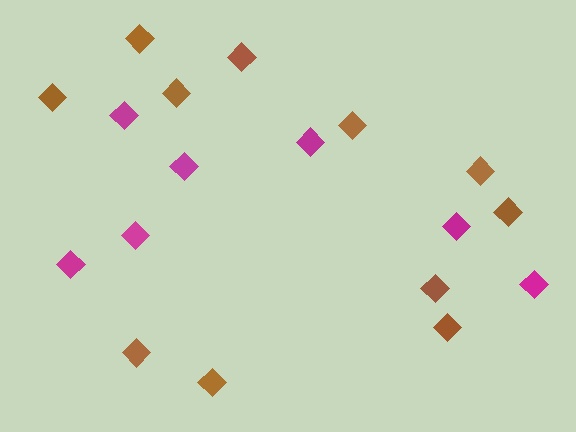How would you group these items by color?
There are 2 groups: one group of brown diamonds (11) and one group of magenta diamonds (7).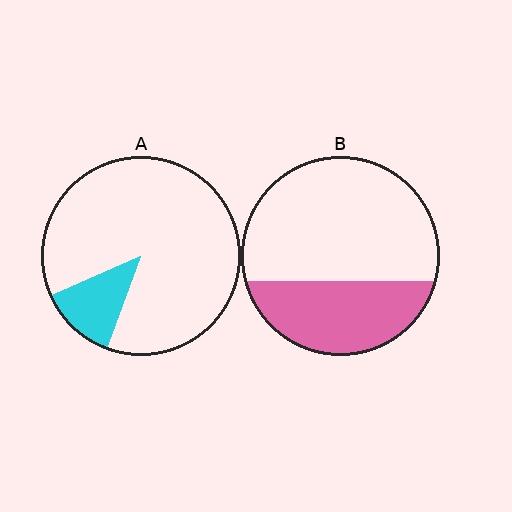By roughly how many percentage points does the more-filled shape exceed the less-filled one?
By roughly 20 percentage points (B over A).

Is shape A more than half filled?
No.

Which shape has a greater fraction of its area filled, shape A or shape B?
Shape B.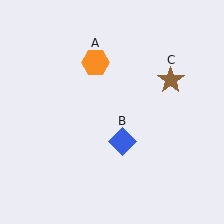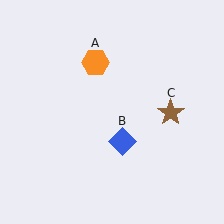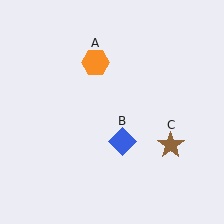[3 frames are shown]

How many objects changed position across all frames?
1 object changed position: brown star (object C).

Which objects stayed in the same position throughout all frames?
Orange hexagon (object A) and blue diamond (object B) remained stationary.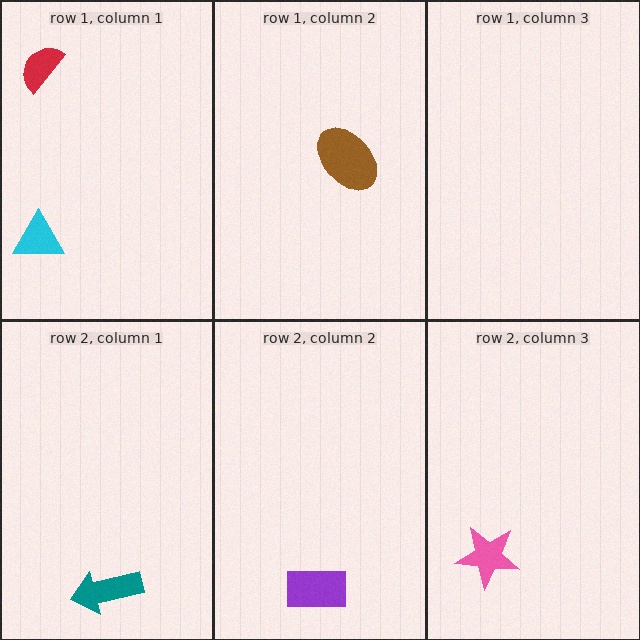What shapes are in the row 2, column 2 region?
The purple rectangle.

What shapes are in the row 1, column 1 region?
The red semicircle, the cyan triangle.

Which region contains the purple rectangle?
The row 2, column 2 region.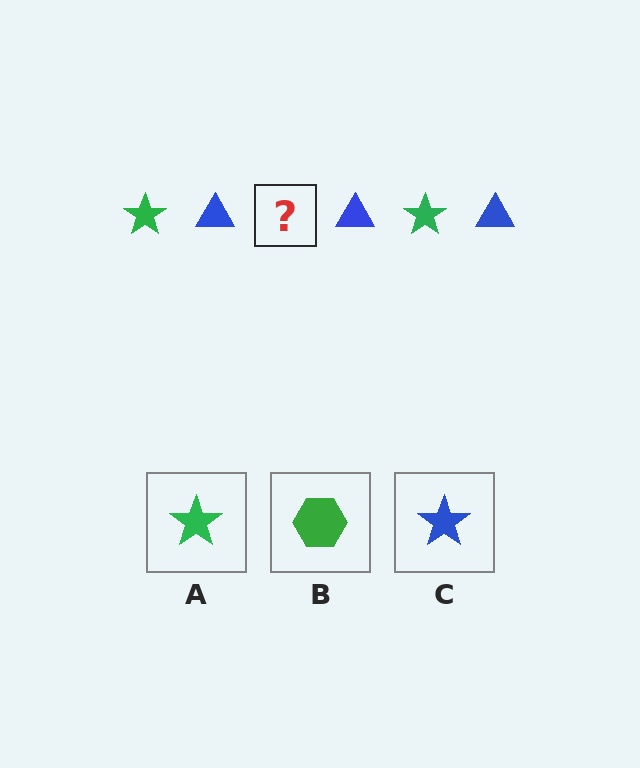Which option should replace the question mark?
Option A.